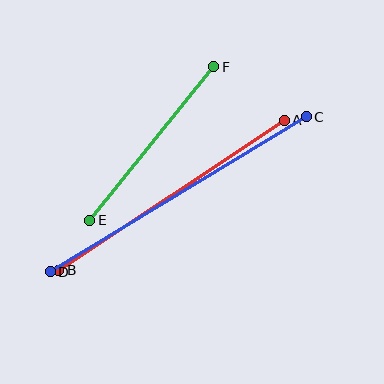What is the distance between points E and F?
The distance is approximately 197 pixels.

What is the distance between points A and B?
The distance is approximately 271 pixels.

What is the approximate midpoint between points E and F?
The midpoint is at approximately (152, 143) pixels.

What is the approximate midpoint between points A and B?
The midpoint is at approximately (172, 195) pixels.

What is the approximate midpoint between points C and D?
The midpoint is at approximately (178, 194) pixels.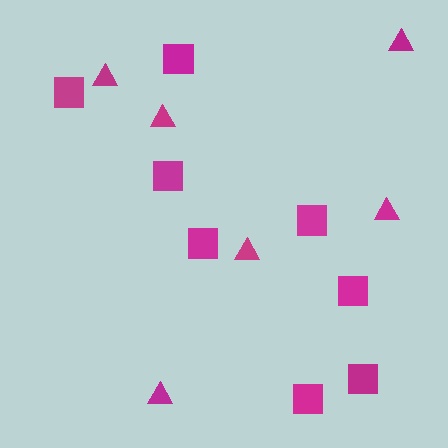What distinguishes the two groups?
There are 2 groups: one group of squares (8) and one group of triangles (6).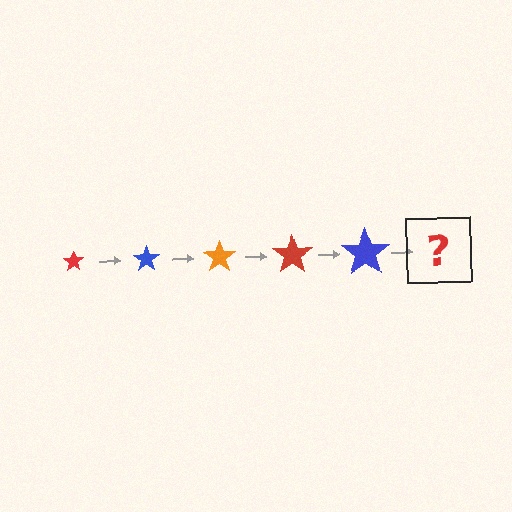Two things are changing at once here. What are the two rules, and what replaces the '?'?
The two rules are that the star grows larger each step and the color cycles through red, blue, and orange. The '?' should be an orange star, larger than the previous one.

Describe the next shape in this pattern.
It should be an orange star, larger than the previous one.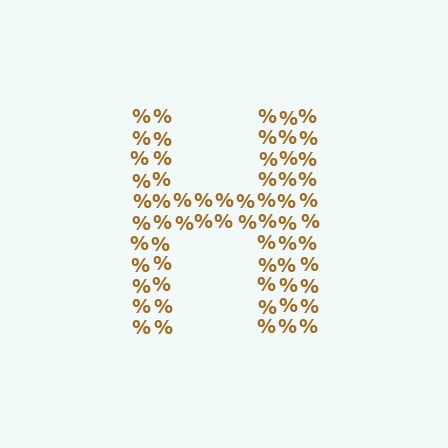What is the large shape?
The large shape is the letter H.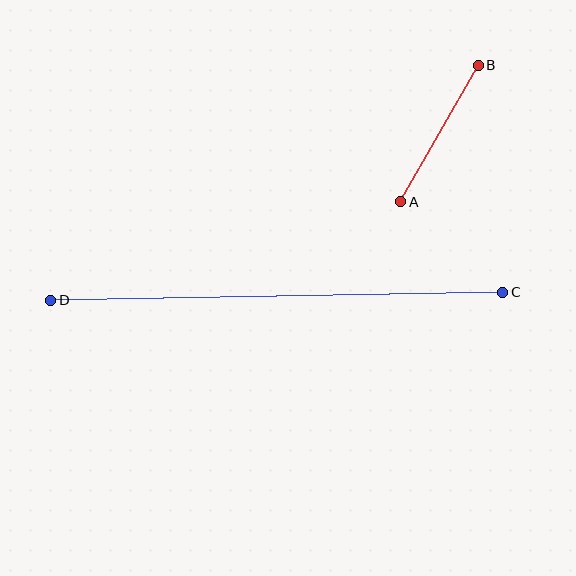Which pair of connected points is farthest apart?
Points C and D are farthest apart.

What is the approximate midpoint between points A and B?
The midpoint is at approximately (440, 133) pixels.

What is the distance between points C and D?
The distance is approximately 452 pixels.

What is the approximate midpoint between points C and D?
The midpoint is at approximately (277, 296) pixels.